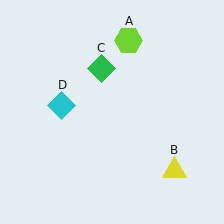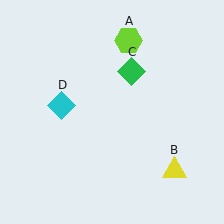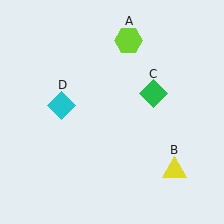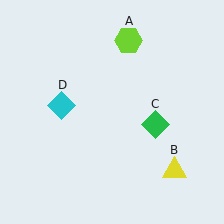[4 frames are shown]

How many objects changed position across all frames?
1 object changed position: green diamond (object C).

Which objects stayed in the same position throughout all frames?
Lime hexagon (object A) and yellow triangle (object B) and cyan diamond (object D) remained stationary.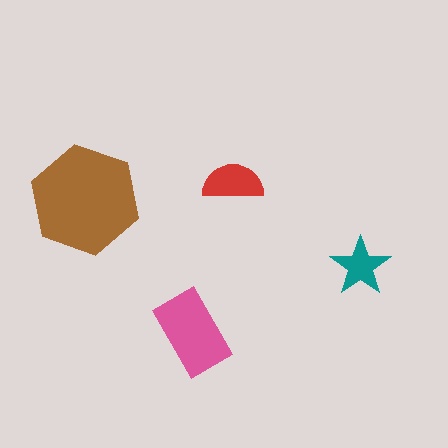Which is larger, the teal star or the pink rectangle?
The pink rectangle.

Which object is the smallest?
The teal star.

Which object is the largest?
The brown hexagon.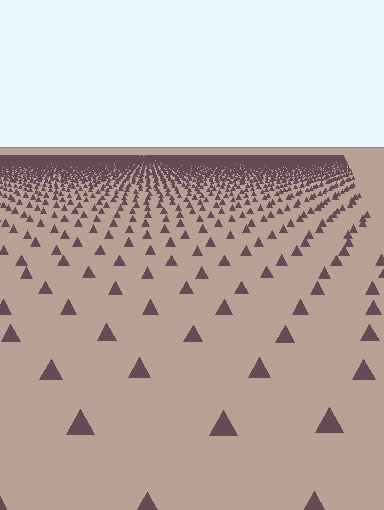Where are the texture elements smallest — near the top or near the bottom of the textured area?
Near the top.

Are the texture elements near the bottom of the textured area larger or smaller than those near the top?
Larger. Near the bottom, elements are closer to the viewer and appear at a bigger on-screen size.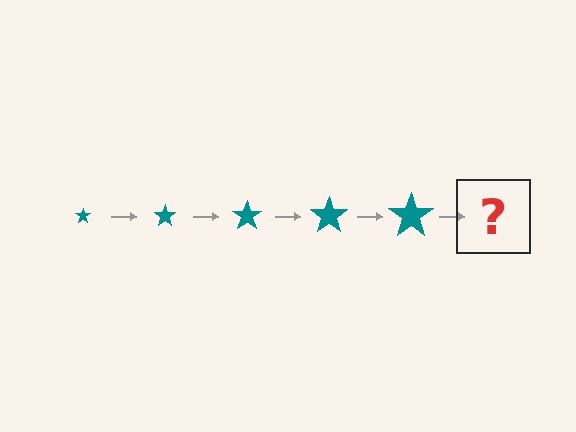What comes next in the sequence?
The next element should be a teal star, larger than the previous one.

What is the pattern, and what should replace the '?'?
The pattern is that the star gets progressively larger each step. The '?' should be a teal star, larger than the previous one.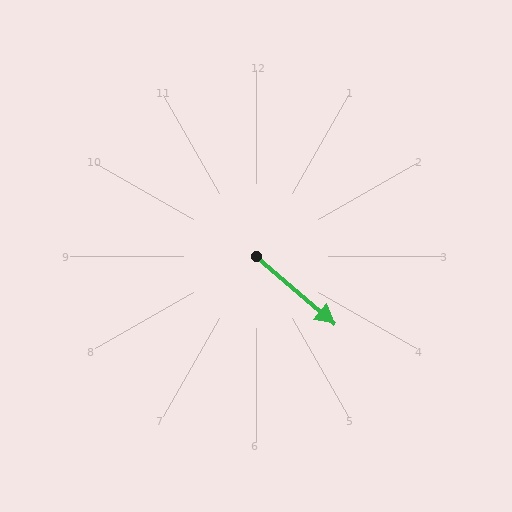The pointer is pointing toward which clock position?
Roughly 4 o'clock.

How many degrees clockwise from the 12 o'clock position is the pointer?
Approximately 131 degrees.